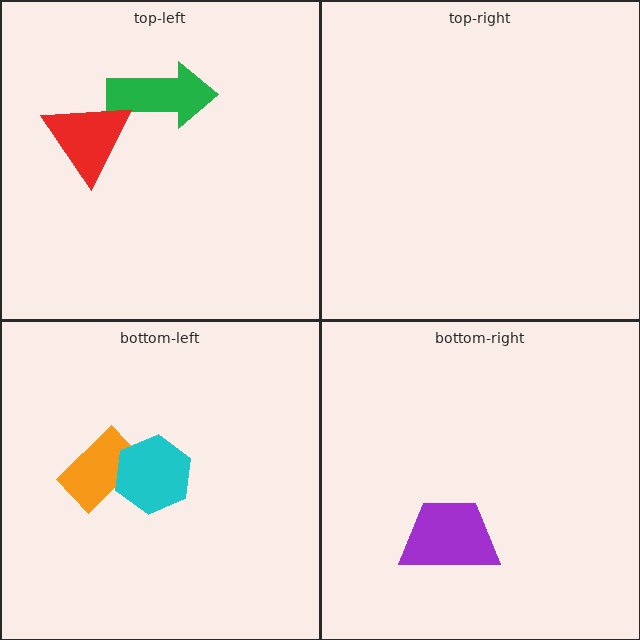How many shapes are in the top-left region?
2.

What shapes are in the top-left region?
The green arrow, the red triangle.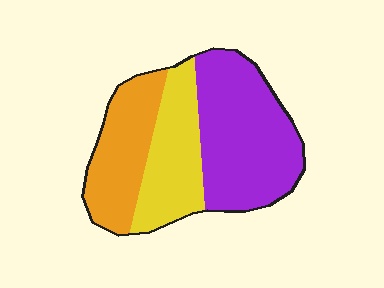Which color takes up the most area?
Purple, at roughly 45%.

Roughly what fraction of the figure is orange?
Orange takes up about one quarter (1/4) of the figure.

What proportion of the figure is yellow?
Yellow takes up about one quarter (1/4) of the figure.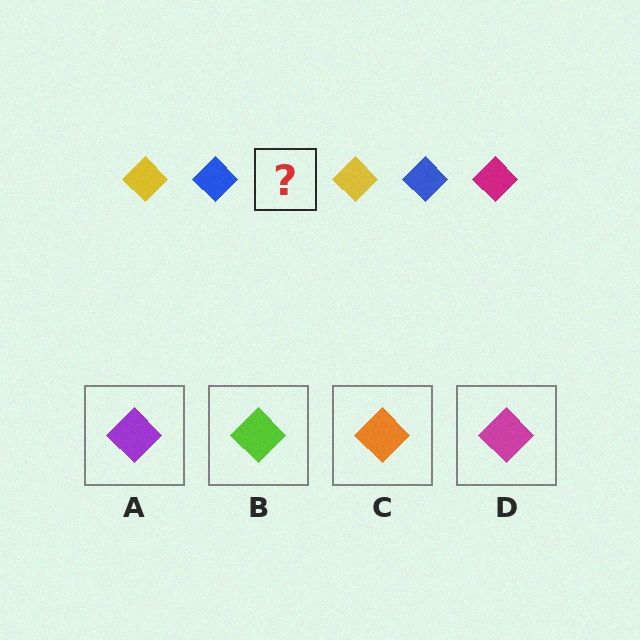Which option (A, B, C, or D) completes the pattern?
D.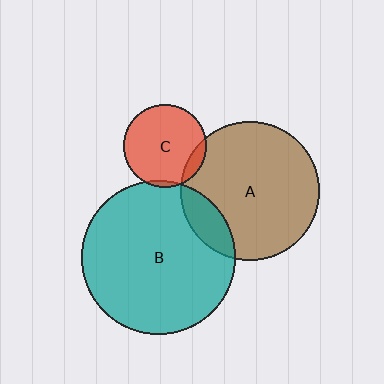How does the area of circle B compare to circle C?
Approximately 3.4 times.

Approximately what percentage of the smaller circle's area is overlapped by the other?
Approximately 5%.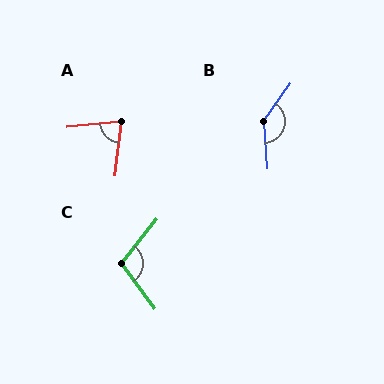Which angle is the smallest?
A, at approximately 78 degrees.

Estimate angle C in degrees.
Approximately 105 degrees.